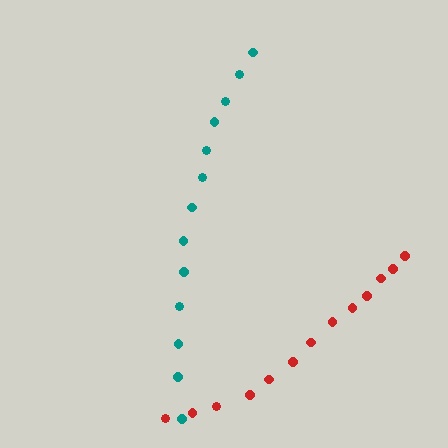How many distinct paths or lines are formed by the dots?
There are 2 distinct paths.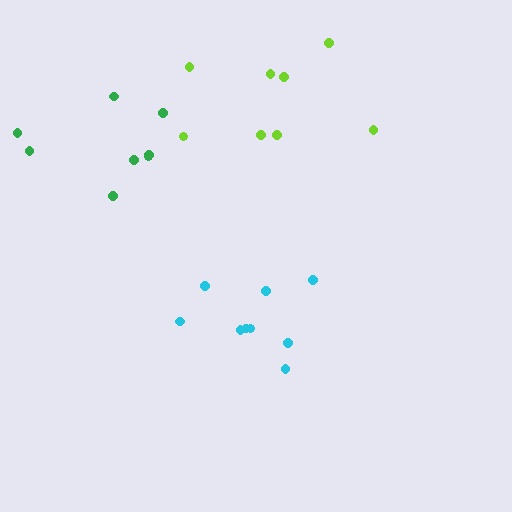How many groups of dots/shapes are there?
There are 3 groups.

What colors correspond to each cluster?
The clusters are colored: green, cyan, lime.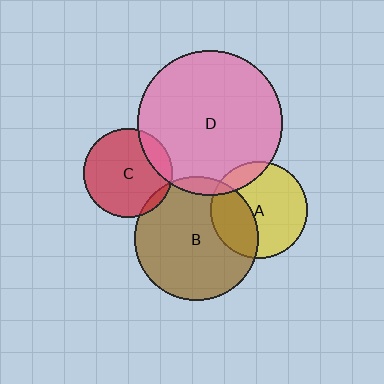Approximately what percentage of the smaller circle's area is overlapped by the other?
Approximately 15%.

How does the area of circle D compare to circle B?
Approximately 1.4 times.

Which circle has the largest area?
Circle D (pink).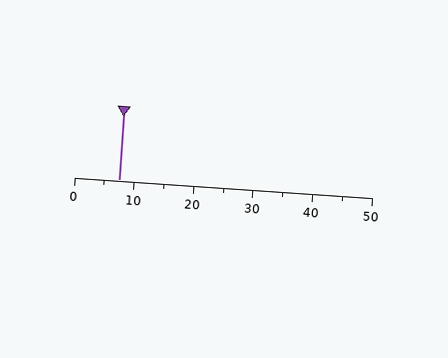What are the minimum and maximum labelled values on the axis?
The axis runs from 0 to 50.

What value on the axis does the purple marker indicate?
The marker indicates approximately 7.5.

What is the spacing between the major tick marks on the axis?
The major ticks are spaced 10 apart.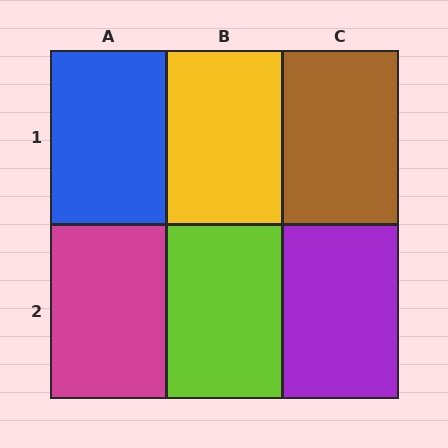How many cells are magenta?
1 cell is magenta.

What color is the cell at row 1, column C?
Brown.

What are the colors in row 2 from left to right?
Magenta, lime, purple.